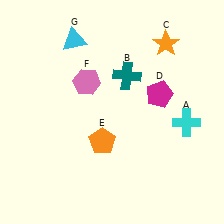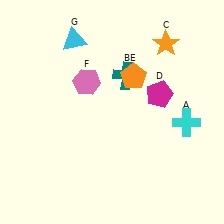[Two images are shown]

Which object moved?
The orange pentagon (E) moved up.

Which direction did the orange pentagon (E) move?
The orange pentagon (E) moved up.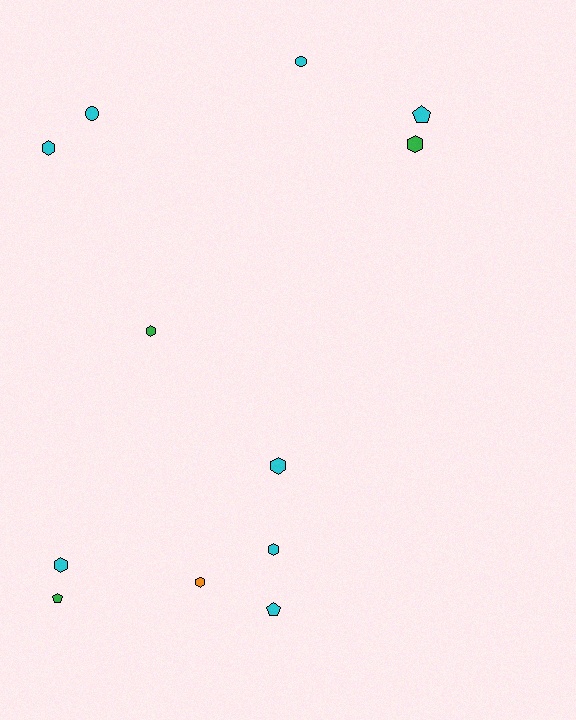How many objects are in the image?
There are 12 objects.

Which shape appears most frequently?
Hexagon, with 7 objects.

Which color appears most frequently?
Cyan, with 8 objects.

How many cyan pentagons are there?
There are 2 cyan pentagons.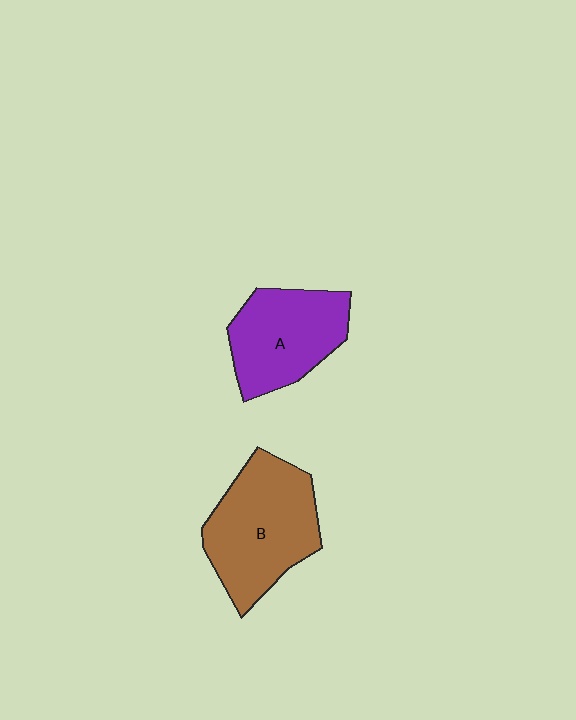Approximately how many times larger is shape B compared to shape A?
Approximately 1.2 times.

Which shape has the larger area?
Shape B (brown).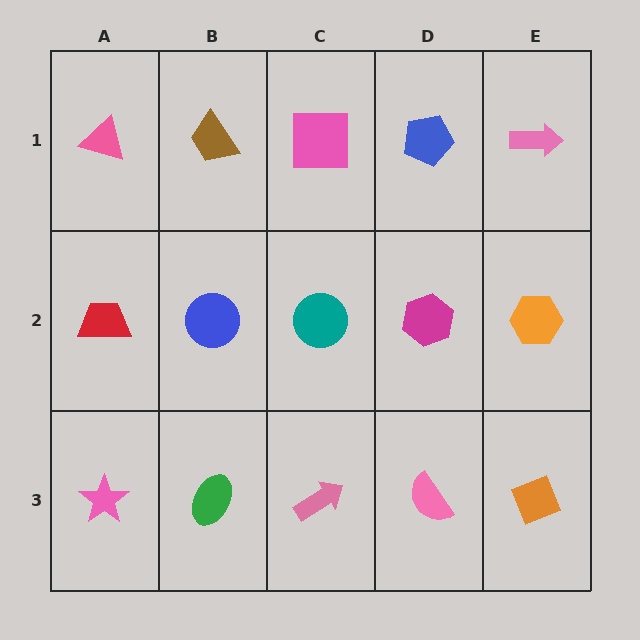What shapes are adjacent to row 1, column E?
An orange hexagon (row 2, column E), a blue pentagon (row 1, column D).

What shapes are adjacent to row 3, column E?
An orange hexagon (row 2, column E), a pink semicircle (row 3, column D).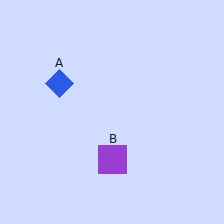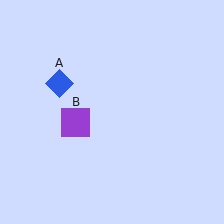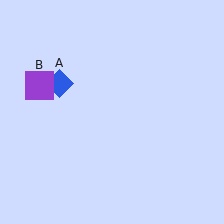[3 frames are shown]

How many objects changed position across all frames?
1 object changed position: purple square (object B).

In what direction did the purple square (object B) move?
The purple square (object B) moved up and to the left.